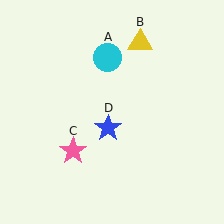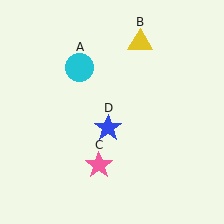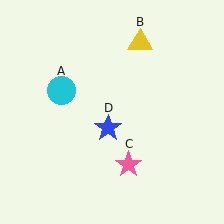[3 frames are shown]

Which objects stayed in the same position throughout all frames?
Yellow triangle (object B) and blue star (object D) remained stationary.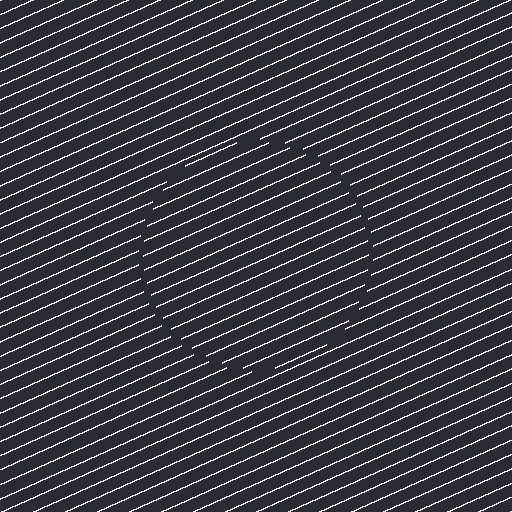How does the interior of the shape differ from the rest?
The interior of the shape contains the same grating, shifted by half a period — the contour is defined by the phase discontinuity where line-ends from the inner and outer gratings abut.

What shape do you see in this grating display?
An illusory circle. The interior of the shape contains the same grating, shifted by half a period — the contour is defined by the phase discontinuity where line-ends from the inner and outer gratings abut.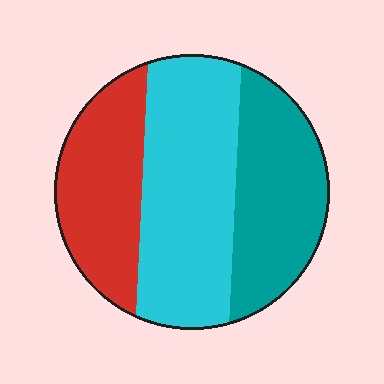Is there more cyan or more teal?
Cyan.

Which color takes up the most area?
Cyan, at roughly 40%.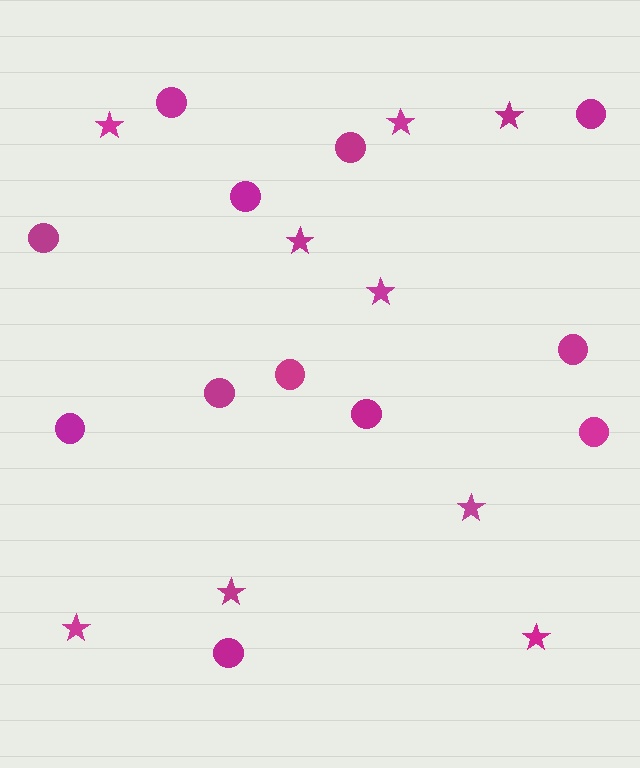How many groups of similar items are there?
There are 2 groups: one group of circles (12) and one group of stars (9).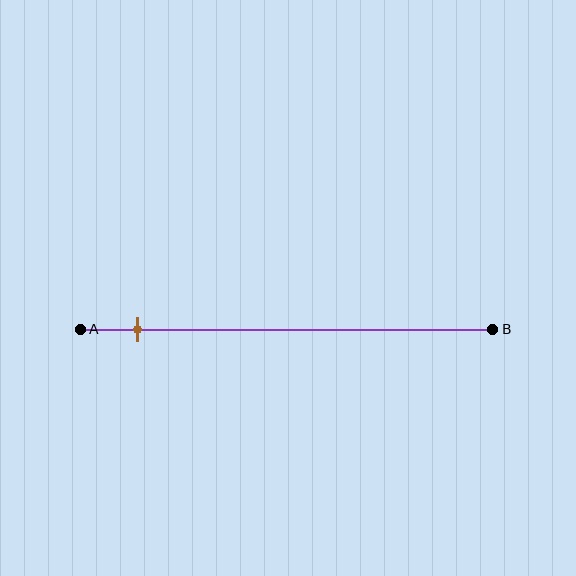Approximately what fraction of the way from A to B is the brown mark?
The brown mark is approximately 15% of the way from A to B.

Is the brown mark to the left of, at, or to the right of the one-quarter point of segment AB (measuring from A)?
The brown mark is to the left of the one-quarter point of segment AB.